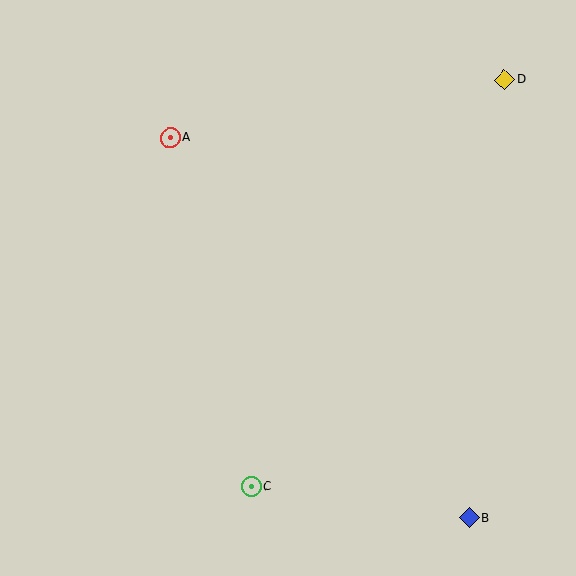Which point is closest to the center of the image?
Point A at (170, 137) is closest to the center.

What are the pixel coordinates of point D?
Point D is at (505, 80).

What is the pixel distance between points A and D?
The distance between A and D is 339 pixels.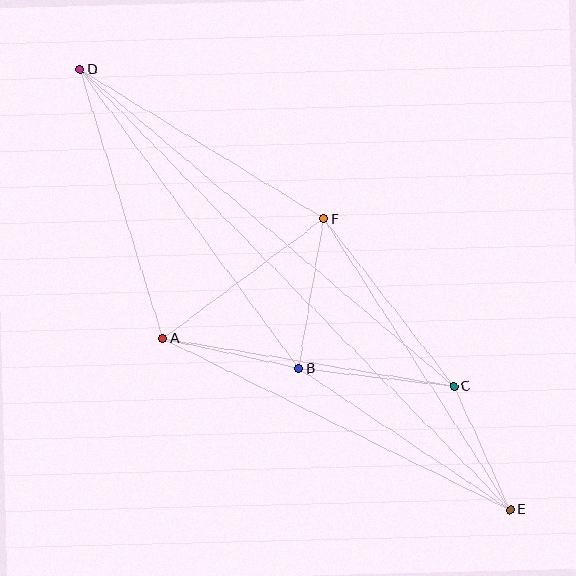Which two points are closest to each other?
Points C and E are closest to each other.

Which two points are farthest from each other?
Points D and E are farthest from each other.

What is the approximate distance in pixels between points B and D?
The distance between B and D is approximately 370 pixels.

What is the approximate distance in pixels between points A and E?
The distance between A and E is approximately 387 pixels.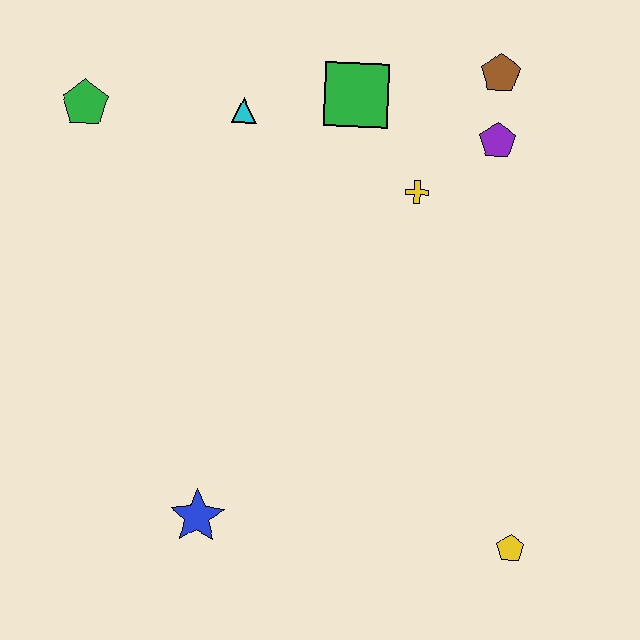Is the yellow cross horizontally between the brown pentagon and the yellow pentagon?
No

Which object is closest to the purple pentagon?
The brown pentagon is closest to the purple pentagon.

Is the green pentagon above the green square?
No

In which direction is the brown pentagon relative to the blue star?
The brown pentagon is above the blue star.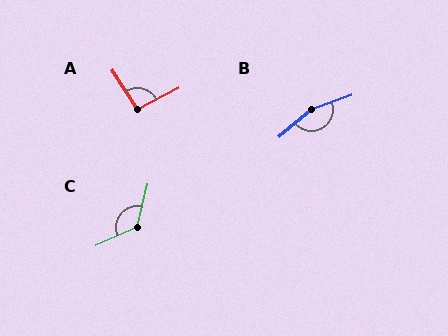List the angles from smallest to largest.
A (96°), C (128°), B (159°).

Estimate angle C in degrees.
Approximately 128 degrees.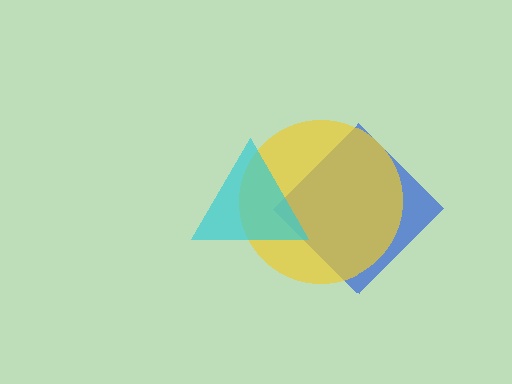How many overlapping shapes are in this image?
There are 3 overlapping shapes in the image.